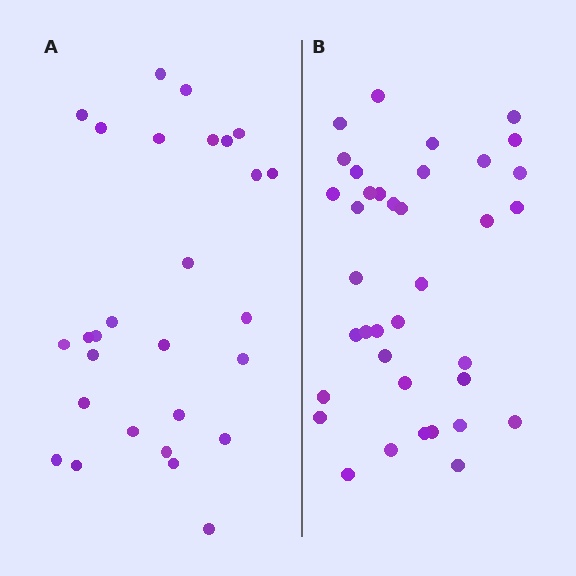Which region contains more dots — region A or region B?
Region B (the right region) has more dots.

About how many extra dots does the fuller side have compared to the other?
Region B has roughly 8 or so more dots than region A.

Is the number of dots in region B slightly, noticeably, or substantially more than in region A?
Region B has noticeably more, but not dramatically so. The ratio is roughly 1.3 to 1.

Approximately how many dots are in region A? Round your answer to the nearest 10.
About 30 dots. (The exact count is 28, which rounds to 30.)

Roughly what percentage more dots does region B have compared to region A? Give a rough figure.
About 30% more.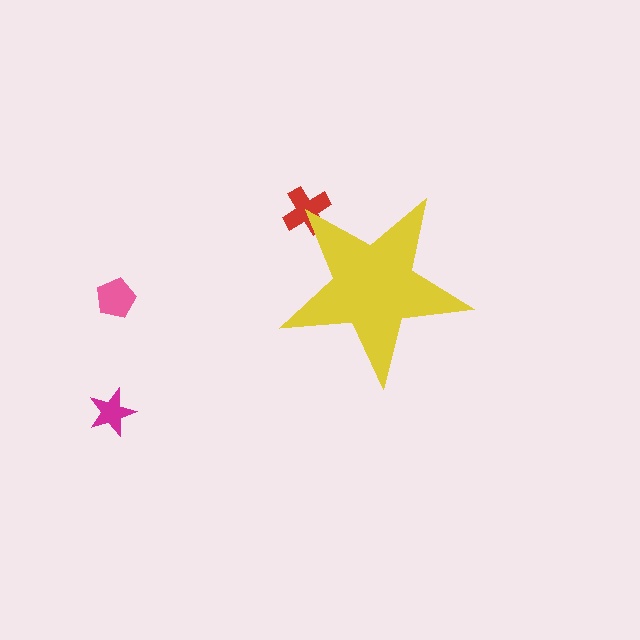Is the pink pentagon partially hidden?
No, the pink pentagon is fully visible.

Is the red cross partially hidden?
Yes, the red cross is partially hidden behind the yellow star.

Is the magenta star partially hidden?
No, the magenta star is fully visible.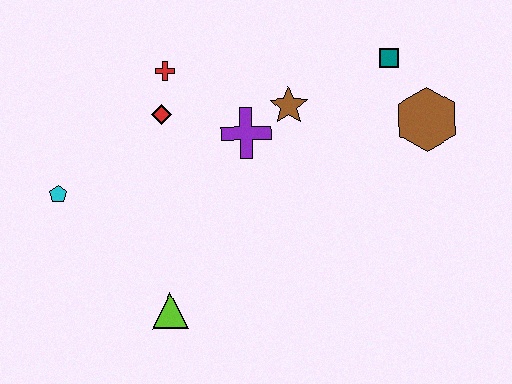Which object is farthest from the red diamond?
The brown hexagon is farthest from the red diamond.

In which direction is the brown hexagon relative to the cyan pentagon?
The brown hexagon is to the right of the cyan pentagon.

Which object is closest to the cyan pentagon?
The red diamond is closest to the cyan pentagon.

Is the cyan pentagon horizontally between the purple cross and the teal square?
No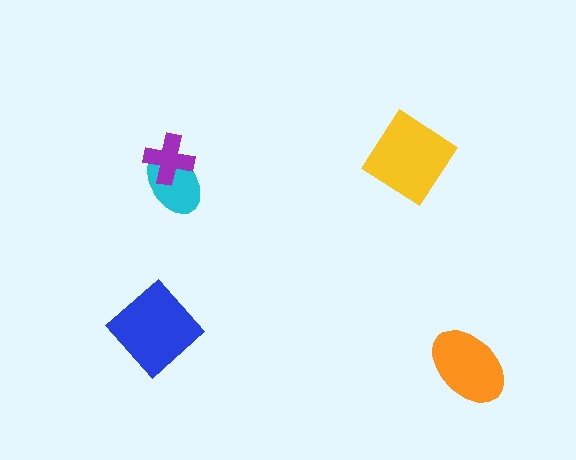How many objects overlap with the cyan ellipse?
1 object overlaps with the cyan ellipse.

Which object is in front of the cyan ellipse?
The purple cross is in front of the cyan ellipse.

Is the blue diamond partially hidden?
No, no other shape covers it.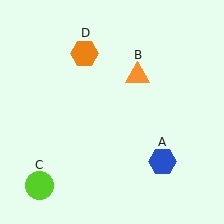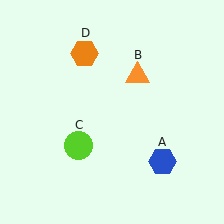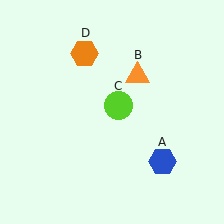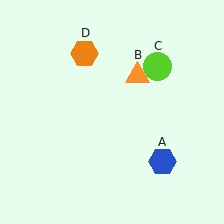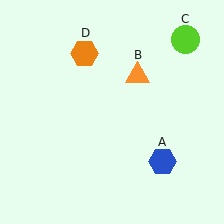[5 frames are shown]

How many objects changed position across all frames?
1 object changed position: lime circle (object C).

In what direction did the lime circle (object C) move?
The lime circle (object C) moved up and to the right.